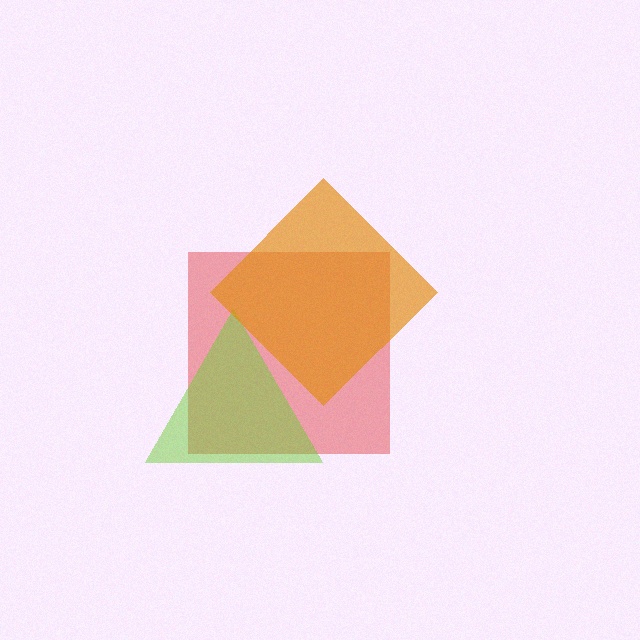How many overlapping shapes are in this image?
There are 3 overlapping shapes in the image.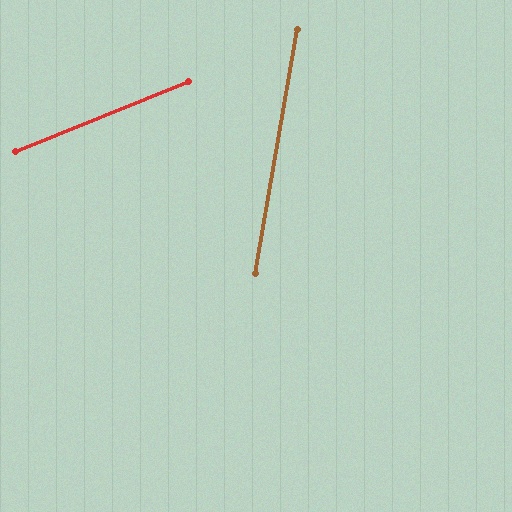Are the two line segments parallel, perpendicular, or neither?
Neither parallel nor perpendicular — they differ by about 58°.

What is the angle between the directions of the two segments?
Approximately 58 degrees.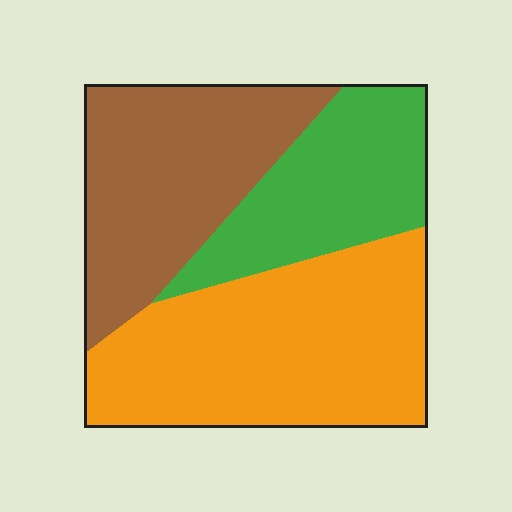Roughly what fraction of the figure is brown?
Brown takes up about one third (1/3) of the figure.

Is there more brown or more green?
Brown.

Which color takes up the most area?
Orange, at roughly 45%.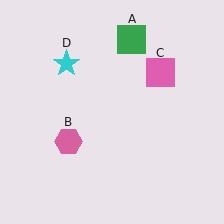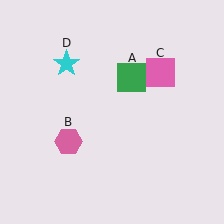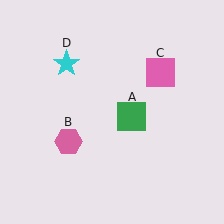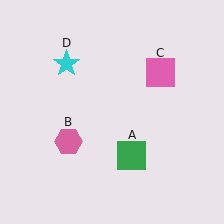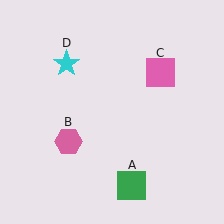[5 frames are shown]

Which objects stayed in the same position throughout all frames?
Pink hexagon (object B) and pink square (object C) and cyan star (object D) remained stationary.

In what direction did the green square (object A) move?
The green square (object A) moved down.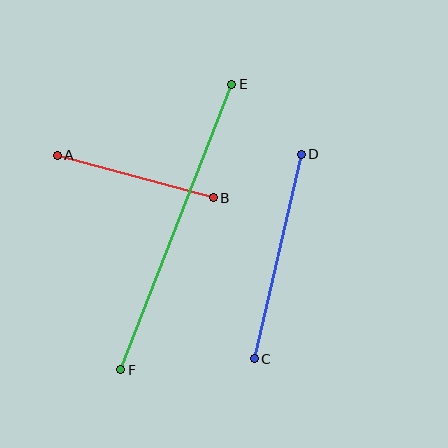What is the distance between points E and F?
The distance is approximately 307 pixels.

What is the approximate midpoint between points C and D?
The midpoint is at approximately (278, 257) pixels.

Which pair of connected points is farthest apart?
Points E and F are farthest apart.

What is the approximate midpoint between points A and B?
The midpoint is at approximately (135, 177) pixels.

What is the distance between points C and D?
The distance is approximately 210 pixels.